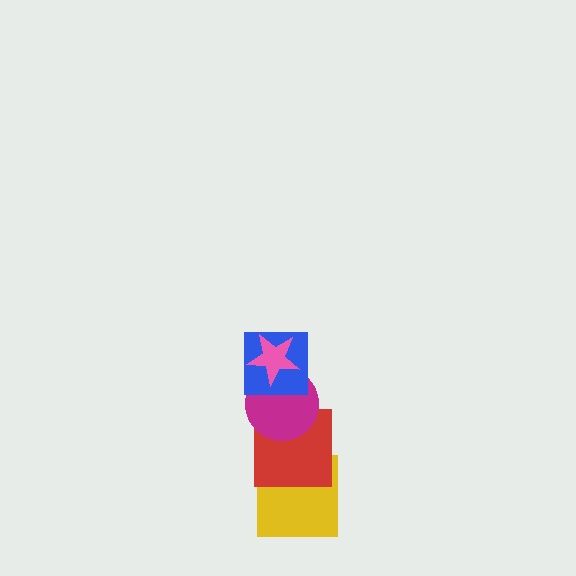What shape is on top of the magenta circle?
The blue square is on top of the magenta circle.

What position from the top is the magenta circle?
The magenta circle is 3rd from the top.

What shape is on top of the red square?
The magenta circle is on top of the red square.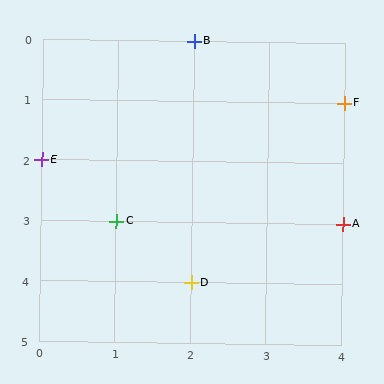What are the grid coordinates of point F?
Point F is at grid coordinates (4, 1).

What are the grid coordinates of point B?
Point B is at grid coordinates (2, 0).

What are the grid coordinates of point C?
Point C is at grid coordinates (1, 3).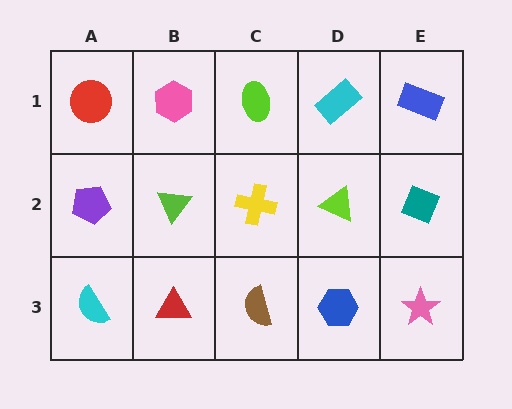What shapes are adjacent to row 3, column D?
A lime triangle (row 2, column D), a brown semicircle (row 3, column C), a pink star (row 3, column E).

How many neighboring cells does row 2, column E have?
3.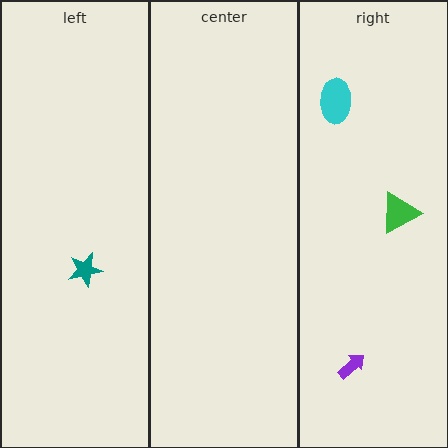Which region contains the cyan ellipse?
The right region.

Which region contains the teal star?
The left region.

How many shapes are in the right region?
3.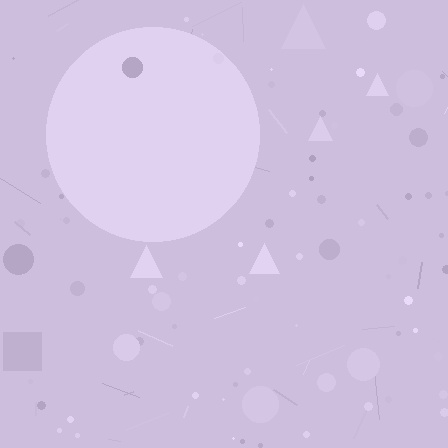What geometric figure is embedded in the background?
A circle is embedded in the background.